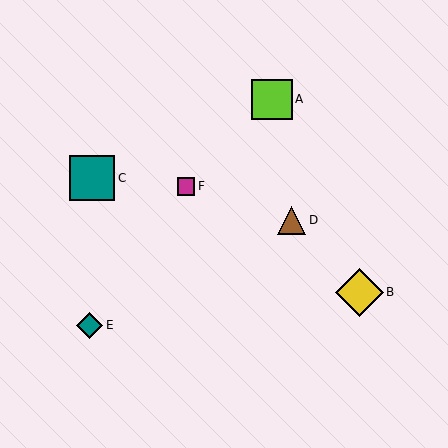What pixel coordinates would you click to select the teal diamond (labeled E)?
Click at (90, 325) to select the teal diamond E.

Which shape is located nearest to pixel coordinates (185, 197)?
The magenta square (labeled F) at (186, 186) is nearest to that location.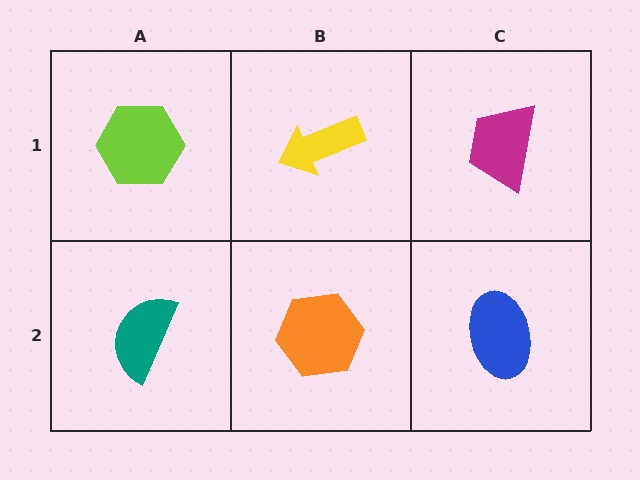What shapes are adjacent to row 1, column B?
An orange hexagon (row 2, column B), a lime hexagon (row 1, column A), a magenta trapezoid (row 1, column C).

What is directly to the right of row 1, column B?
A magenta trapezoid.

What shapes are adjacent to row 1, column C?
A blue ellipse (row 2, column C), a yellow arrow (row 1, column B).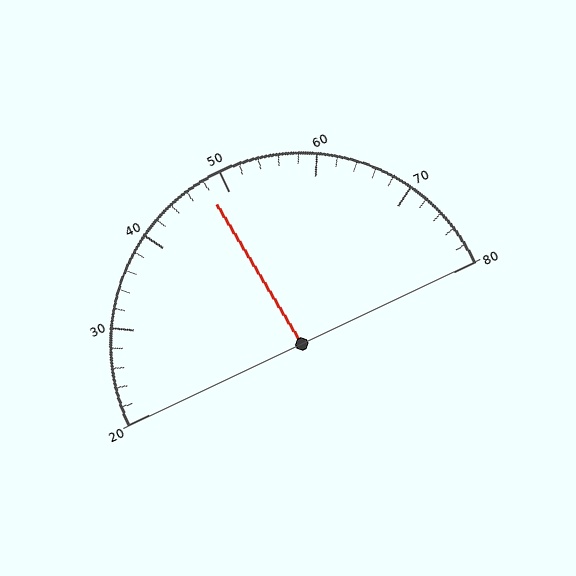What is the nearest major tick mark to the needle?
The nearest major tick mark is 50.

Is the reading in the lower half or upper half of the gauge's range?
The reading is in the lower half of the range (20 to 80).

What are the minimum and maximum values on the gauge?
The gauge ranges from 20 to 80.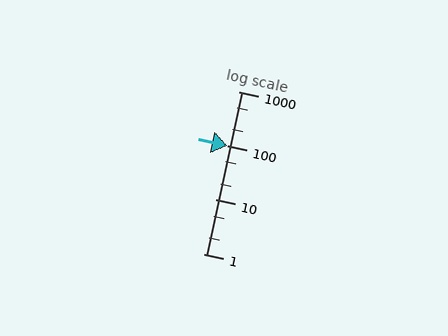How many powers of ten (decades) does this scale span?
The scale spans 3 decades, from 1 to 1000.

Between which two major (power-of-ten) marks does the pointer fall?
The pointer is between 10 and 100.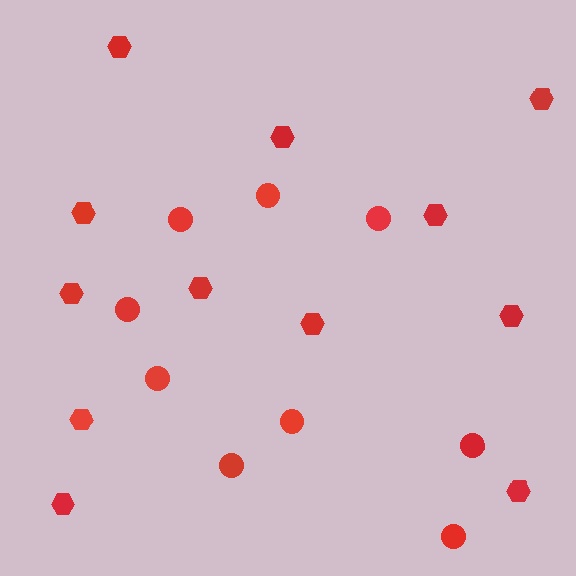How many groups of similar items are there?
There are 2 groups: one group of hexagons (12) and one group of circles (9).